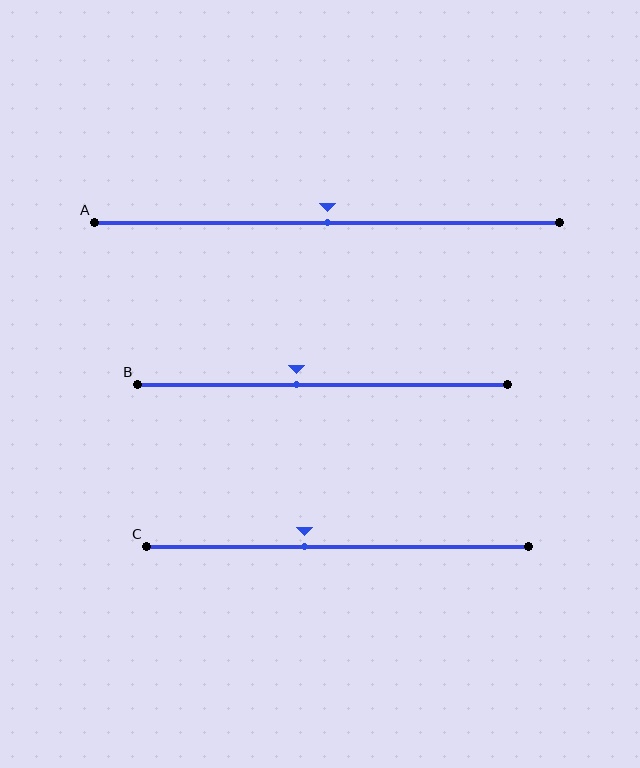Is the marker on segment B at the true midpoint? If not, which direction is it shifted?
No, the marker on segment B is shifted to the left by about 7% of the segment length.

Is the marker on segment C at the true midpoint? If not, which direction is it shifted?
No, the marker on segment C is shifted to the left by about 9% of the segment length.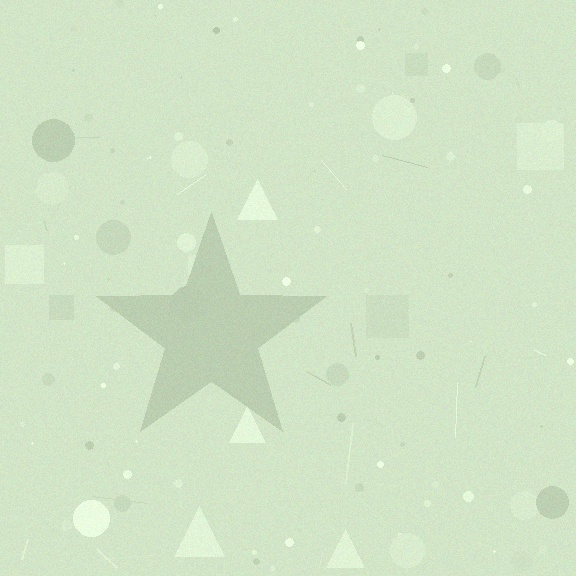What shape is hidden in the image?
A star is hidden in the image.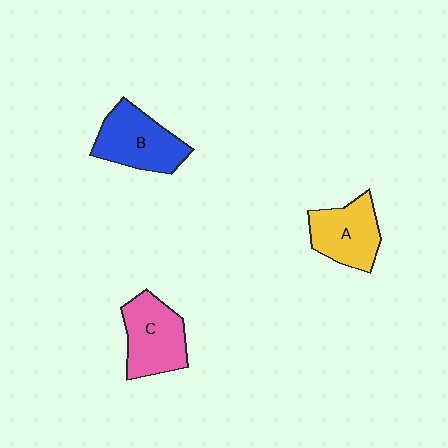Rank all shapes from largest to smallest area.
From largest to smallest: B (blue), C (pink), A (yellow).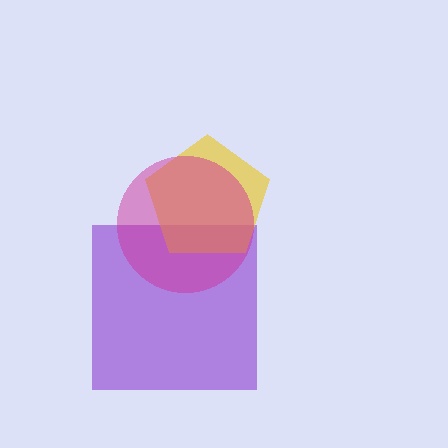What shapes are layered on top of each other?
The layered shapes are: a purple square, a yellow pentagon, a magenta circle.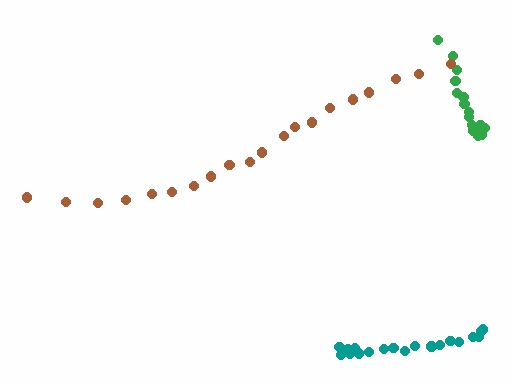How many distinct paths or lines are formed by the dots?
There are 3 distinct paths.